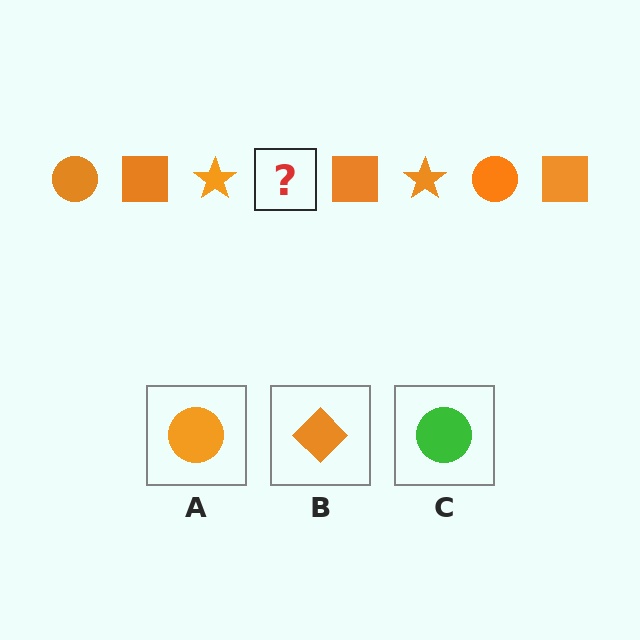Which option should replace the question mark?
Option A.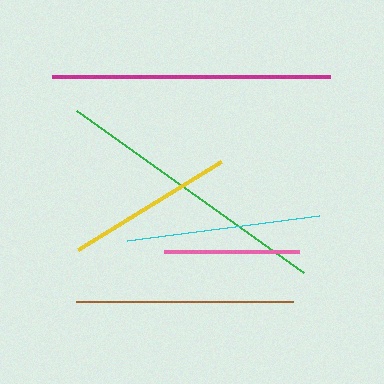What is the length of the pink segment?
The pink segment is approximately 135 pixels long.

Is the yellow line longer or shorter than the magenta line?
The magenta line is longer than the yellow line.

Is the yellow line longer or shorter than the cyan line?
The cyan line is longer than the yellow line.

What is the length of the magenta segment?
The magenta segment is approximately 278 pixels long.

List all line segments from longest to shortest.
From longest to shortest: magenta, green, brown, cyan, yellow, pink.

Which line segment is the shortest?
The pink line is the shortest at approximately 135 pixels.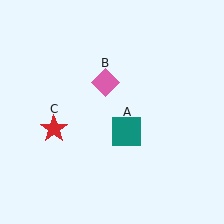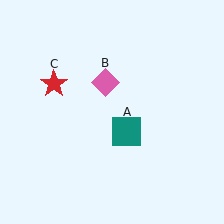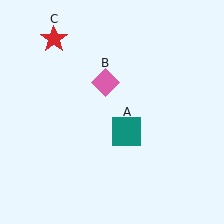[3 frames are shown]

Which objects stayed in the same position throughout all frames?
Teal square (object A) and pink diamond (object B) remained stationary.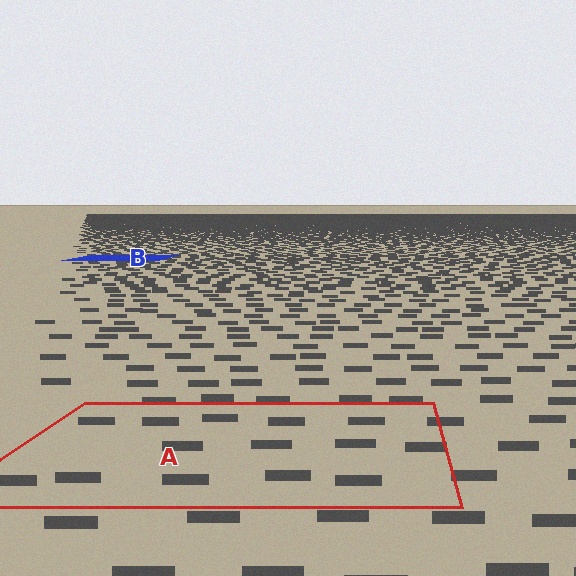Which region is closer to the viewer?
Region A is closer. The texture elements there are larger and more spread out.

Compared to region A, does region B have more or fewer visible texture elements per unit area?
Region B has more texture elements per unit area — they are packed more densely because it is farther away.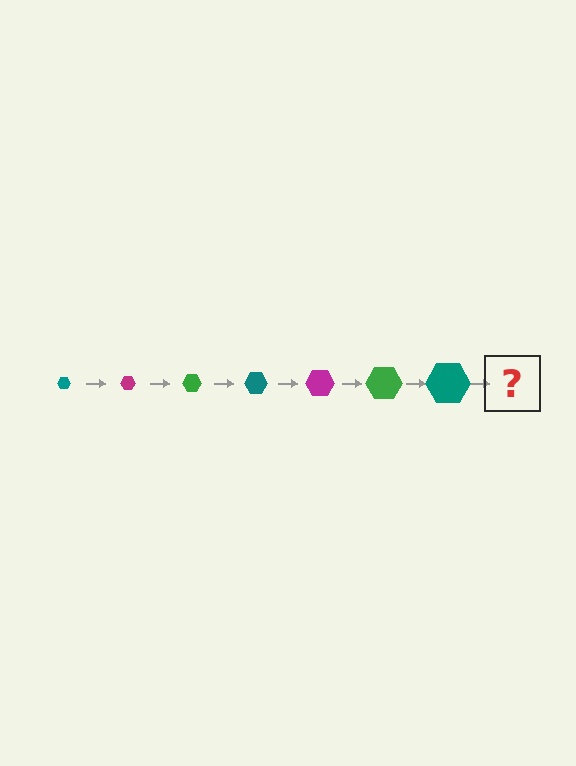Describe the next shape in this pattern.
It should be a magenta hexagon, larger than the previous one.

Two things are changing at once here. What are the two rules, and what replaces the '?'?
The two rules are that the hexagon grows larger each step and the color cycles through teal, magenta, and green. The '?' should be a magenta hexagon, larger than the previous one.